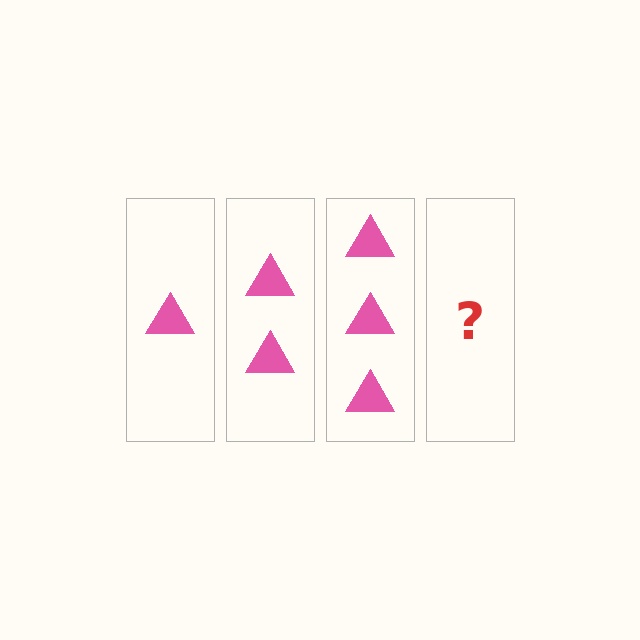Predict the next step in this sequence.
The next step is 4 triangles.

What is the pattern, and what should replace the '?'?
The pattern is that each step adds one more triangle. The '?' should be 4 triangles.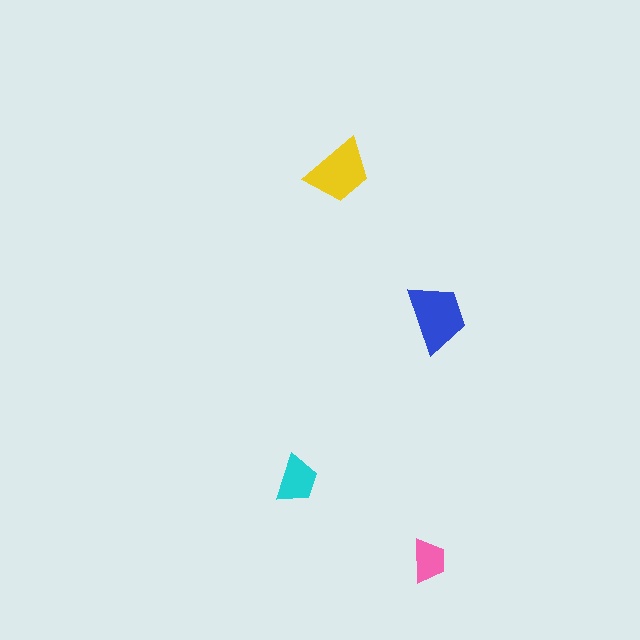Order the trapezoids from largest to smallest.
the blue one, the yellow one, the cyan one, the pink one.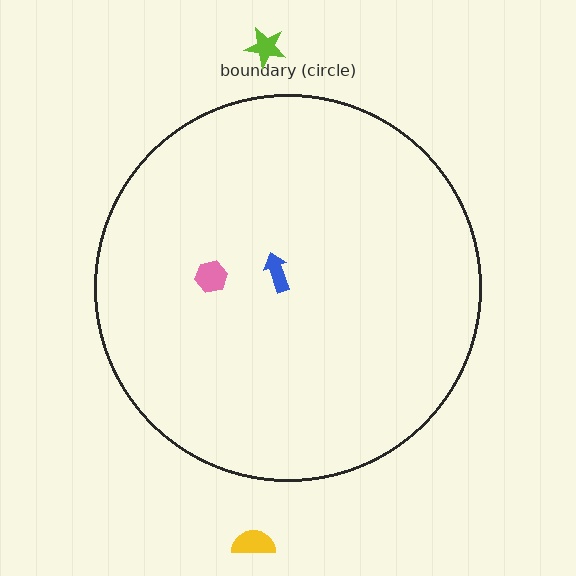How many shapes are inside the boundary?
2 inside, 2 outside.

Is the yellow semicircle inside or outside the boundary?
Outside.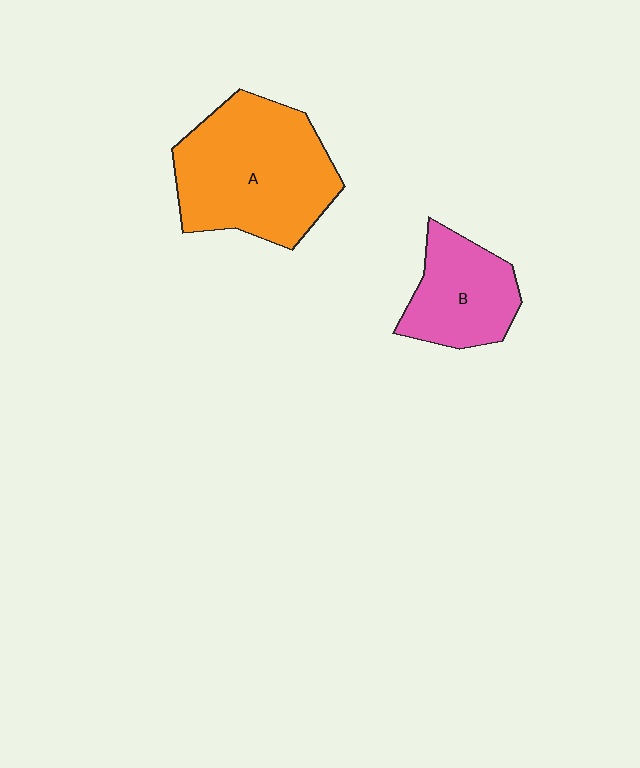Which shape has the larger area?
Shape A (orange).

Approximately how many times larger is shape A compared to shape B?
Approximately 1.8 times.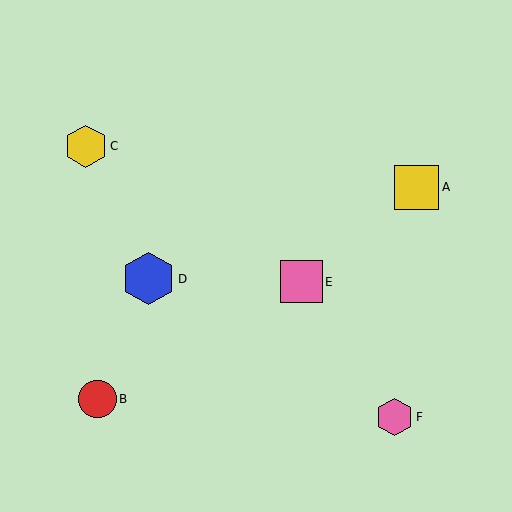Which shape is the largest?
The blue hexagon (labeled D) is the largest.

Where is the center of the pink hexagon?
The center of the pink hexagon is at (395, 417).